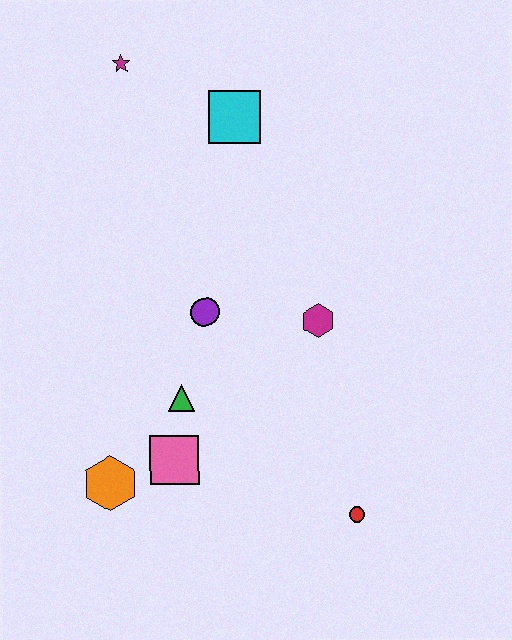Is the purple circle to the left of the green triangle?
No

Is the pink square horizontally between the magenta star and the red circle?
Yes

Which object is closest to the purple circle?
The green triangle is closest to the purple circle.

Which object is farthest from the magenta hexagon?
The magenta star is farthest from the magenta hexagon.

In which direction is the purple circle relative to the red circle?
The purple circle is above the red circle.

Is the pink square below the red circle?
No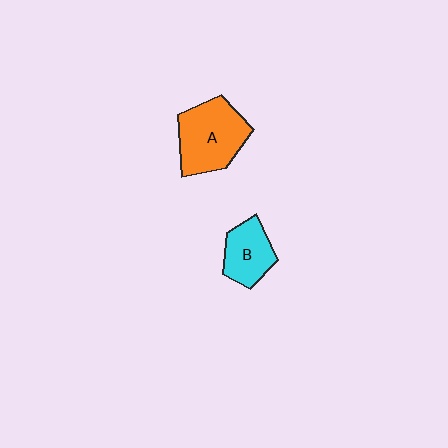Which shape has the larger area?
Shape A (orange).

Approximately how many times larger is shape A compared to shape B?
Approximately 1.6 times.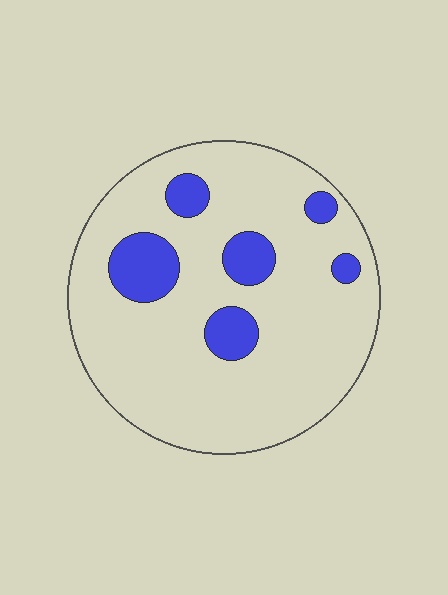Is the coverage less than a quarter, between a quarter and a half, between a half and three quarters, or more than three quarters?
Less than a quarter.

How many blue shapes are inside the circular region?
6.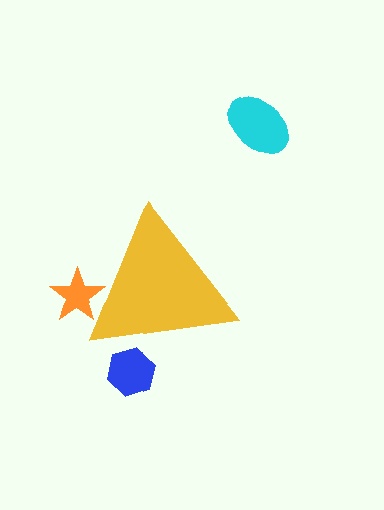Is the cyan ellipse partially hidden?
No, the cyan ellipse is fully visible.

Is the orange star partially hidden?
Yes, the orange star is partially hidden behind the yellow triangle.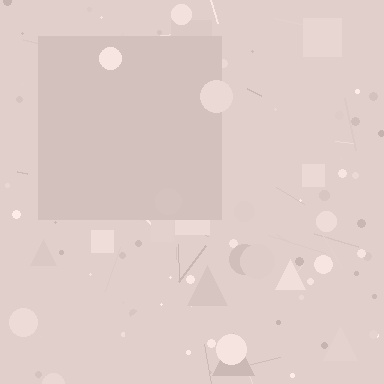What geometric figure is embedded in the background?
A square is embedded in the background.